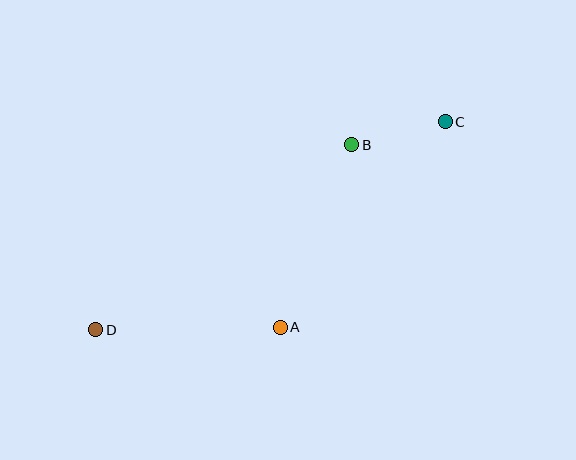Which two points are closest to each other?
Points B and C are closest to each other.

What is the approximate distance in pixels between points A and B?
The distance between A and B is approximately 196 pixels.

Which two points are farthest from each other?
Points C and D are farthest from each other.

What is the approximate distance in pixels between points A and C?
The distance between A and C is approximately 264 pixels.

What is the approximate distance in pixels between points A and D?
The distance between A and D is approximately 185 pixels.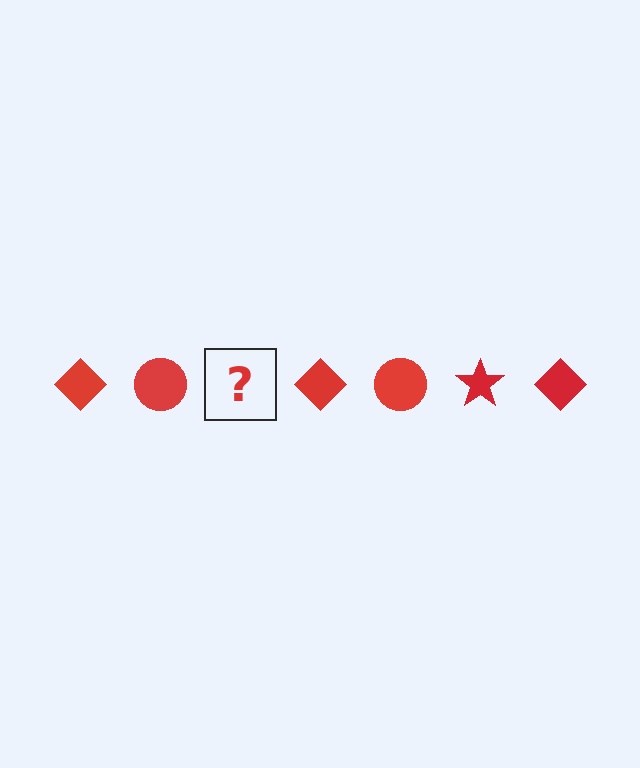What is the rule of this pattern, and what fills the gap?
The rule is that the pattern cycles through diamond, circle, star shapes in red. The gap should be filled with a red star.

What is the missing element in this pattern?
The missing element is a red star.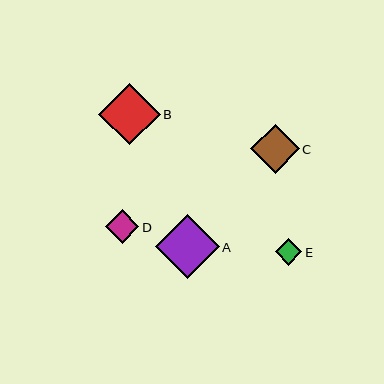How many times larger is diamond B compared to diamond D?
Diamond B is approximately 1.8 times the size of diamond D.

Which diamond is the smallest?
Diamond E is the smallest with a size of approximately 27 pixels.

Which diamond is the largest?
Diamond A is the largest with a size of approximately 64 pixels.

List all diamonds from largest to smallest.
From largest to smallest: A, B, C, D, E.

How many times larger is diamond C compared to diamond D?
Diamond C is approximately 1.4 times the size of diamond D.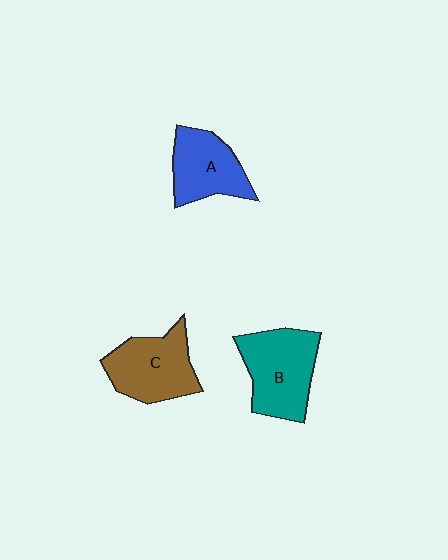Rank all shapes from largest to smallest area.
From largest to smallest: B (teal), C (brown), A (blue).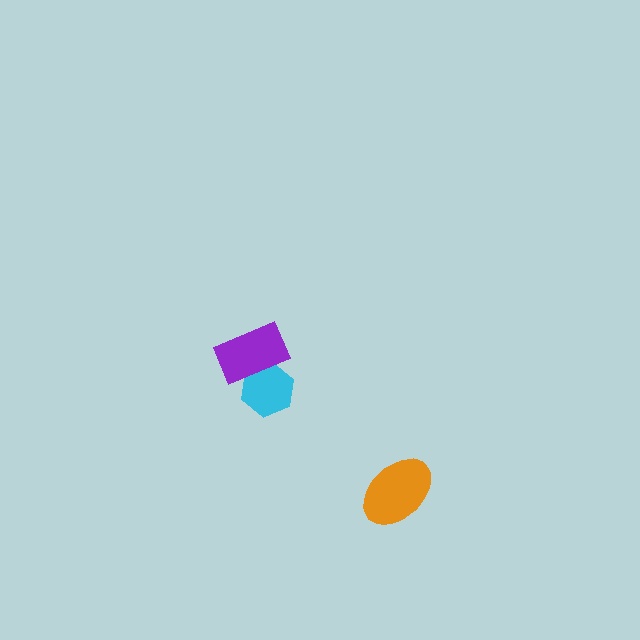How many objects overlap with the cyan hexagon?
1 object overlaps with the cyan hexagon.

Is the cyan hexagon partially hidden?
Yes, it is partially covered by another shape.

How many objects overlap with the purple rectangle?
1 object overlaps with the purple rectangle.